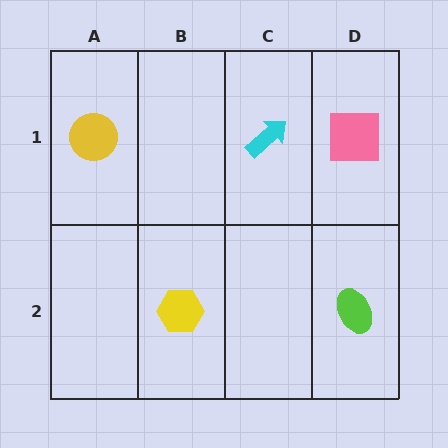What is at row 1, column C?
A cyan arrow.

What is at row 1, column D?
A pink square.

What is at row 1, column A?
A yellow circle.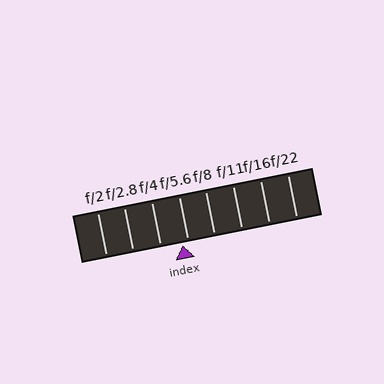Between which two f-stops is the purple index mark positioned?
The index mark is between f/4 and f/5.6.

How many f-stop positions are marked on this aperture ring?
There are 8 f-stop positions marked.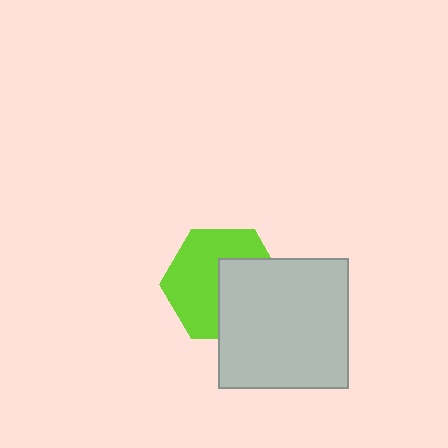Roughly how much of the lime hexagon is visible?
About half of it is visible (roughly 57%).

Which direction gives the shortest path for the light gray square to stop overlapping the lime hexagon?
Moving toward the lower-right gives the shortest separation.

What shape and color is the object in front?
The object in front is a light gray square.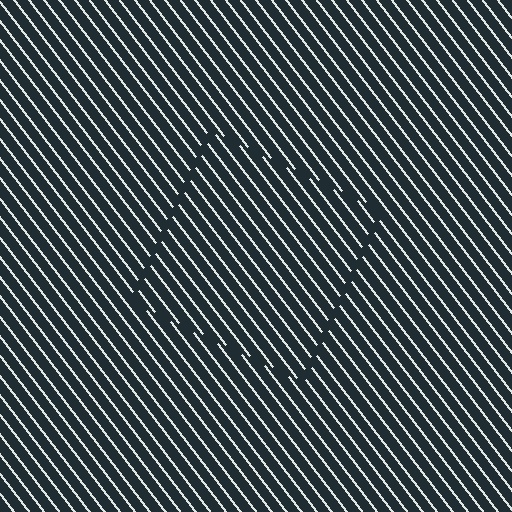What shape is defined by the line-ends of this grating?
An illusory square. The interior of the shape contains the same grating, shifted by half a period — the contour is defined by the phase discontinuity where line-ends from the inner and outer gratings abut.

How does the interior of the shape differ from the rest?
The interior of the shape contains the same grating, shifted by half a period — the contour is defined by the phase discontinuity where line-ends from the inner and outer gratings abut.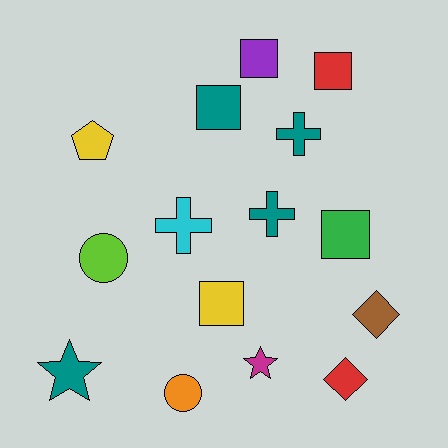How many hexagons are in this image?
There are no hexagons.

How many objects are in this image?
There are 15 objects.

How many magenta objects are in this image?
There is 1 magenta object.